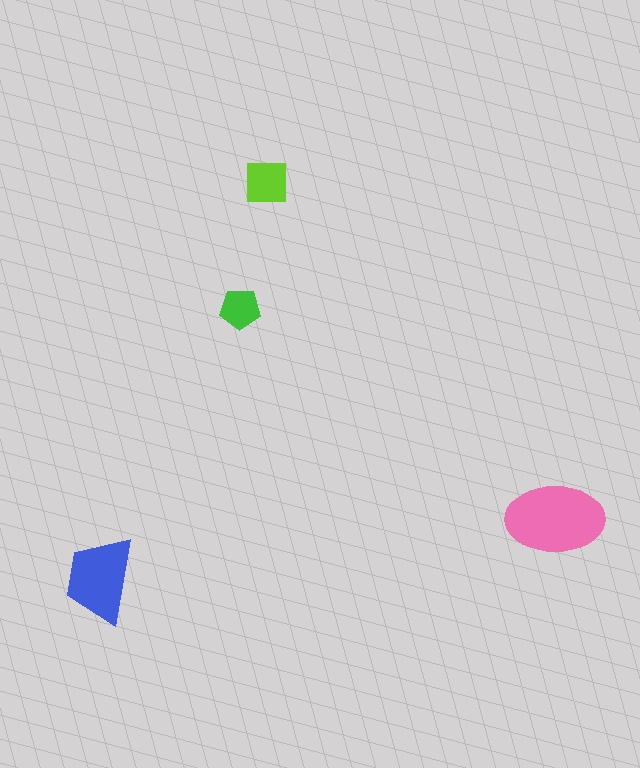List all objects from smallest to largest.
The green pentagon, the lime square, the blue trapezoid, the pink ellipse.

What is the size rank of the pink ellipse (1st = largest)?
1st.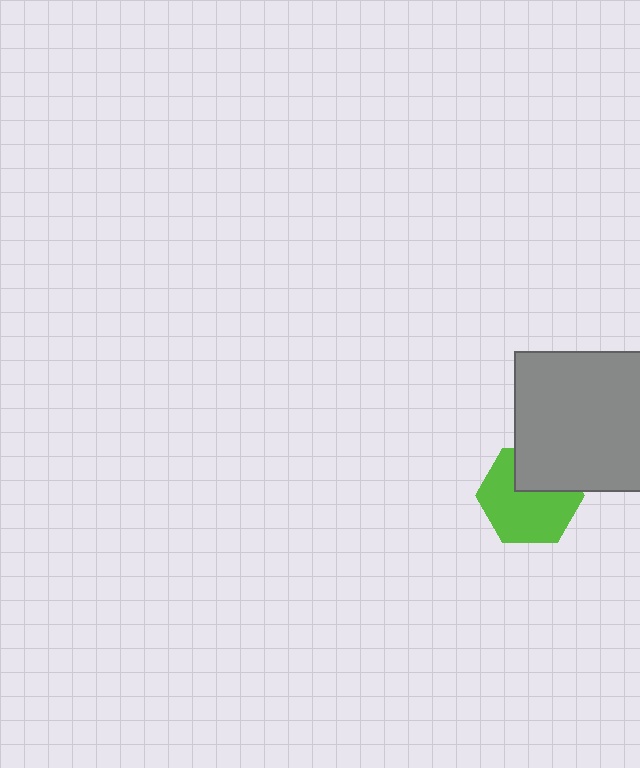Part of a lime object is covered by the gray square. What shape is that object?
It is a hexagon.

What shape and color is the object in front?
The object in front is a gray square.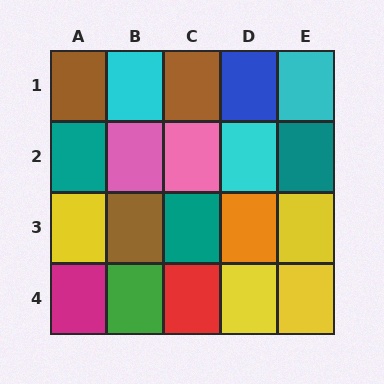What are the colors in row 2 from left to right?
Teal, pink, pink, cyan, teal.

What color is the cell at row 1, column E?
Cyan.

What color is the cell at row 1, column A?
Brown.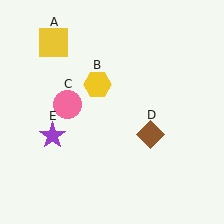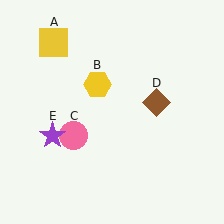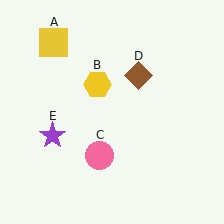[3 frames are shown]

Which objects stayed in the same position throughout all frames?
Yellow square (object A) and yellow hexagon (object B) and purple star (object E) remained stationary.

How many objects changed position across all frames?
2 objects changed position: pink circle (object C), brown diamond (object D).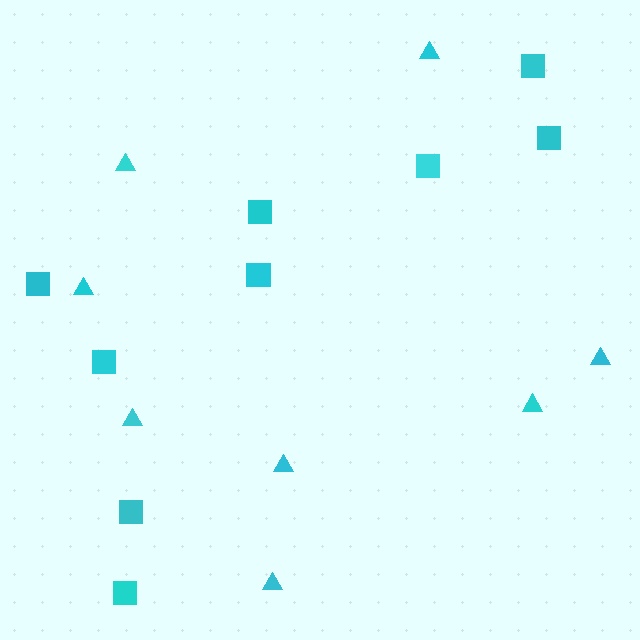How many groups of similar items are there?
There are 2 groups: one group of squares (9) and one group of triangles (8).